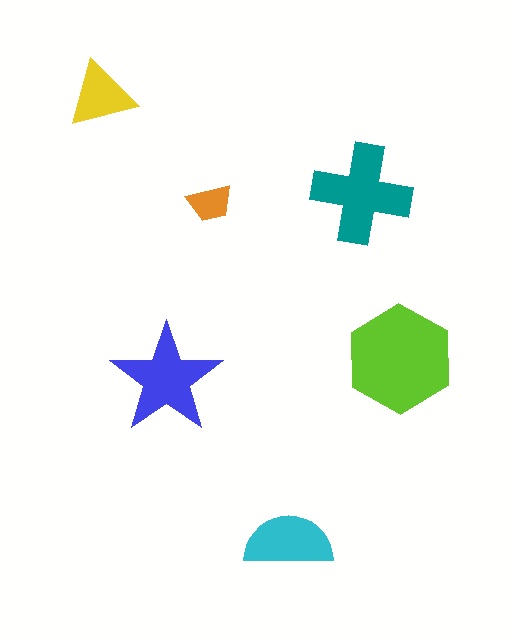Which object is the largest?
The lime hexagon.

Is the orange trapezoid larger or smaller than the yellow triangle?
Smaller.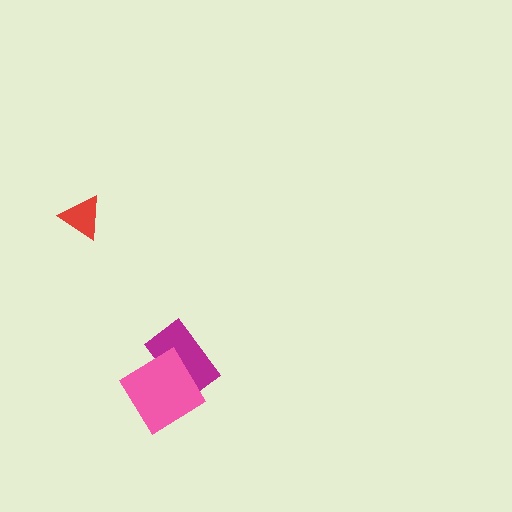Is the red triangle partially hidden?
No, no other shape covers it.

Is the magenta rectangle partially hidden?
Yes, it is partially covered by another shape.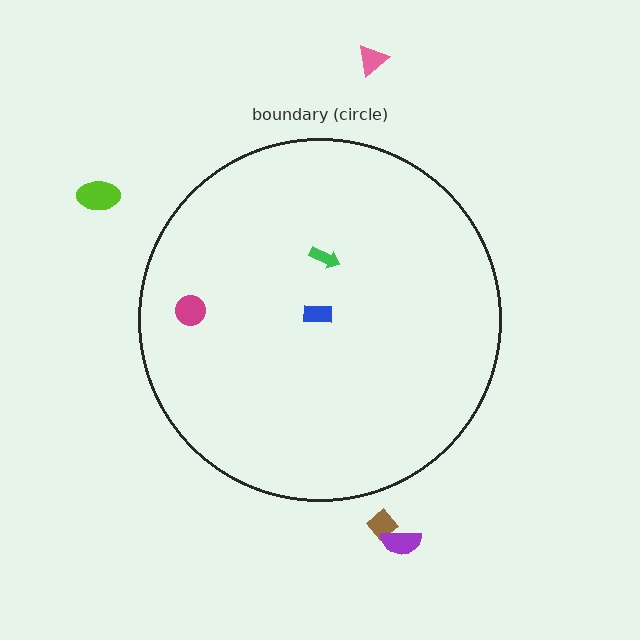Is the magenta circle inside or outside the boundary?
Inside.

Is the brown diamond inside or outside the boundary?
Outside.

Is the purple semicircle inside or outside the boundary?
Outside.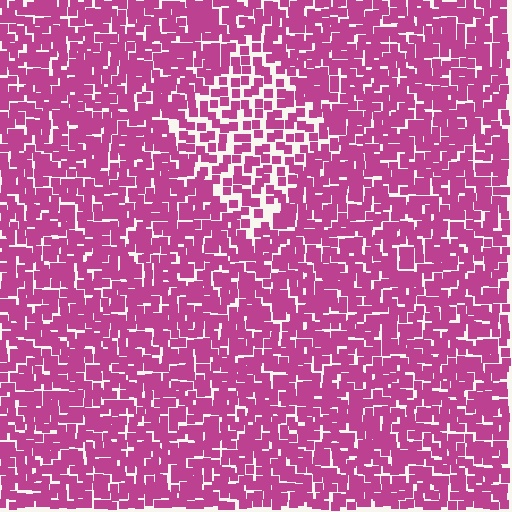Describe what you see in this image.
The image contains small magenta elements arranged at two different densities. A diamond-shaped region is visible where the elements are less densely packed than the surrounding area.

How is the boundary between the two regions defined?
The boundary is defined by a change in element density (approximately 1.7x ratio). All elements are the same color, size, and shape.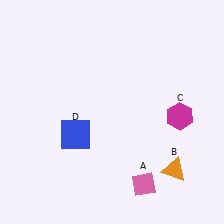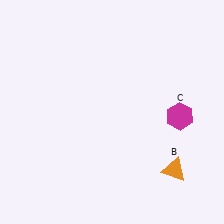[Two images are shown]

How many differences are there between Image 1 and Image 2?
There are 2 differences between the two images.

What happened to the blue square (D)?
The blue square (D) was removed in Image 2. It was in the bottom-left area of Image 1.